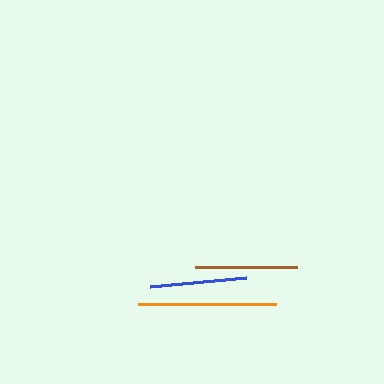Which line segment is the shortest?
The blue line is the shortest at approximately 97 pixels.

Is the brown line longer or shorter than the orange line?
The orange line is longer than the brown line.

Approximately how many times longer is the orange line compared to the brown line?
The orange line is approximately 1.4 times the length of the brown line.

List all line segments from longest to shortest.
From longest to shortest: orange, brown, blue.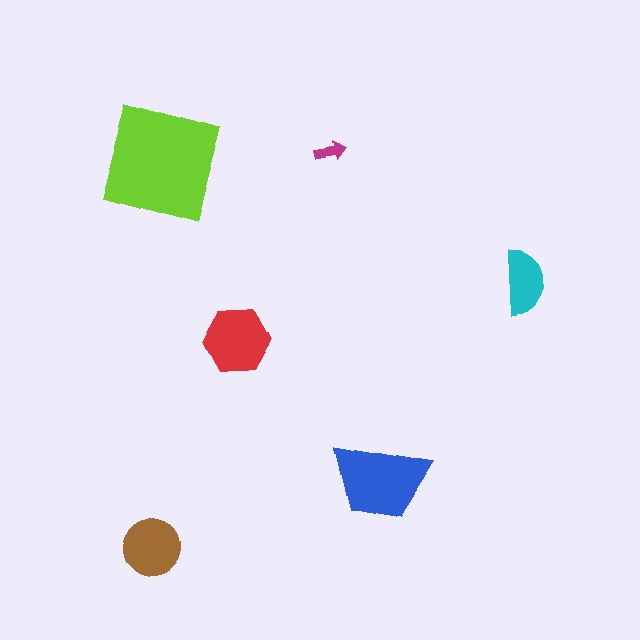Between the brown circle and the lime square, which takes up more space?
The lime square.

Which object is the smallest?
The magenta arrow.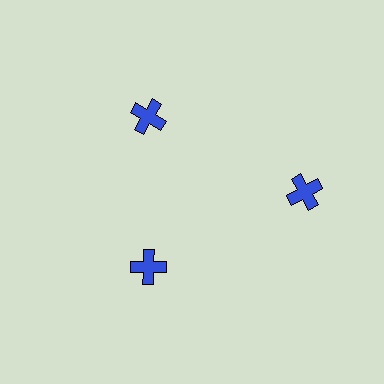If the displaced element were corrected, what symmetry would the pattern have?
It would have 3-fold rotational symmetry — the pattern would map onto itself every 120 degrees.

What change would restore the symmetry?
The symmetry would be restored by moving it inward, back onto the ring so that all 3 crosses sit at equal angles and equal distance from the center.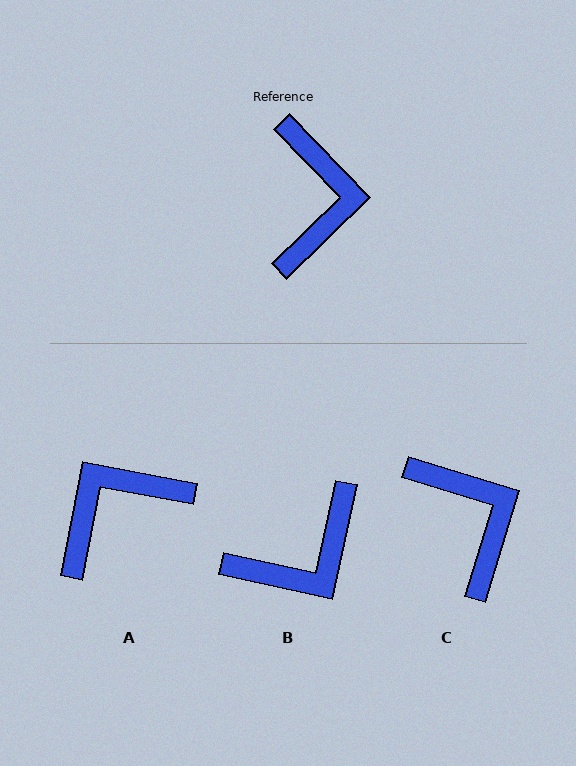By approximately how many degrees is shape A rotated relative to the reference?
Approximately 125 degrees counter-clockwise.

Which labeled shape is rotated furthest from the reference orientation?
A, about 125 degrees away.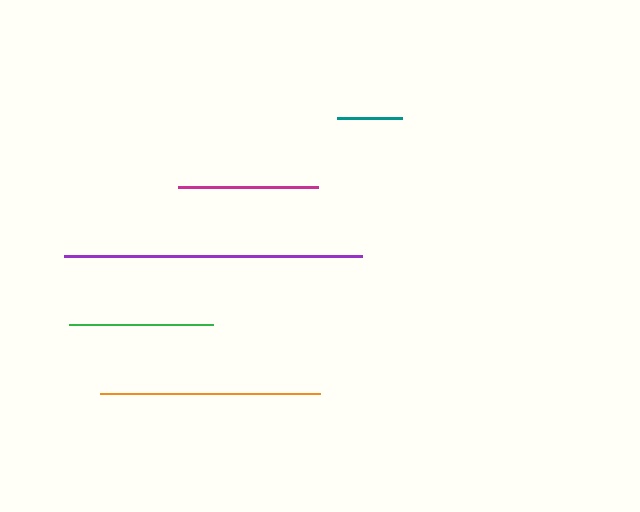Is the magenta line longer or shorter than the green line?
The green line is longer than the magenta line.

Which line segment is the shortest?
The teal line is the shortest at approximately 65 pixels.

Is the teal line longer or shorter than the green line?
The green line is longer than the teal line.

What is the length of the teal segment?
The teal segment is approximately 65 pixels long.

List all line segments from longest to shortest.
From longest to shortest: purple, orange, green, magenta, teal.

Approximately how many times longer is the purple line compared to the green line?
The purple line is approximately 2.1 times the length of the green line.